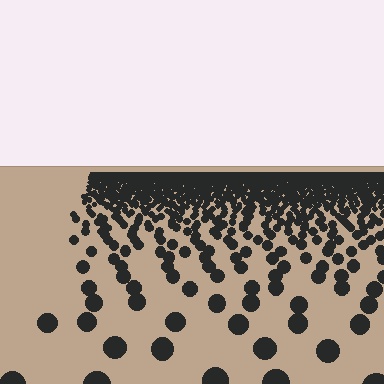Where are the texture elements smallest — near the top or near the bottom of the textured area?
Near the top.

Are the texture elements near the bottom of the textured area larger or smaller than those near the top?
Larger. Near the bottom, elements are closer to the viewer and appear at a bigger on-screen size.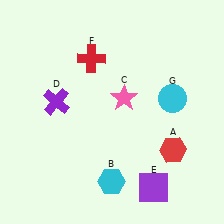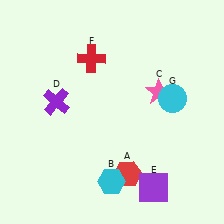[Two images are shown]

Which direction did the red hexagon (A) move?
The red hexagon (A) moved left.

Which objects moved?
The objects that moved are: the red hexagon (A), the pink star (C).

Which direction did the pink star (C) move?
The pink star (C) moved right.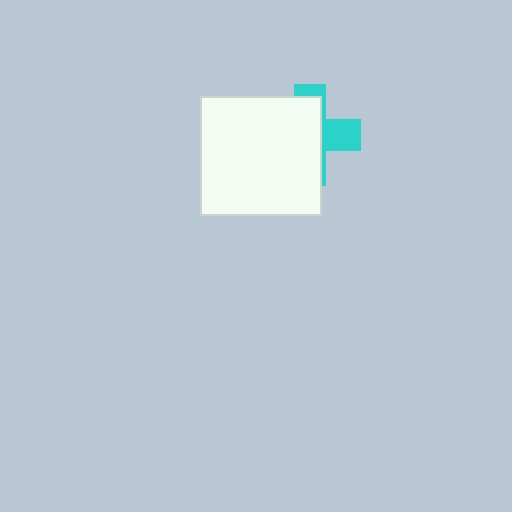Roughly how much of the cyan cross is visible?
A small part of it is visible (roughly 34%).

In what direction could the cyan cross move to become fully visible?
The cyan cross could move right. That would shift it out from behind the white rectangle entirely.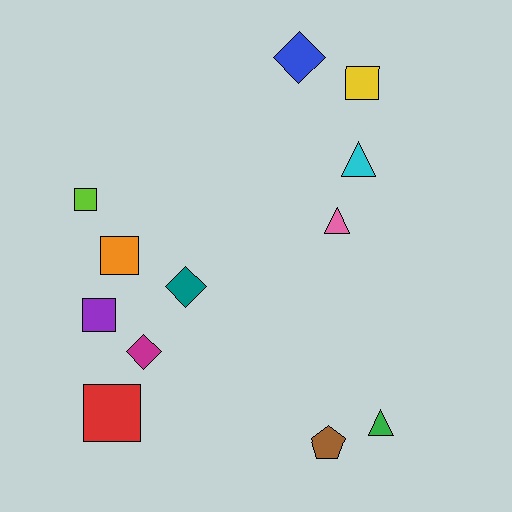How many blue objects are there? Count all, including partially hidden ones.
There is 1 blue object.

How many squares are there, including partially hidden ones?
There are 5 squares.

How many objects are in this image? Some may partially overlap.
There are 12 objects.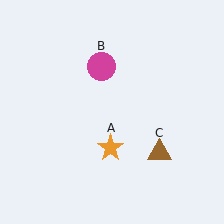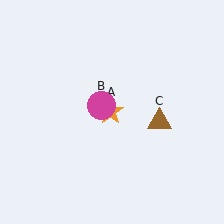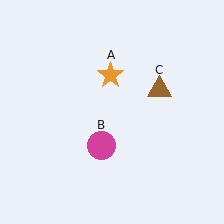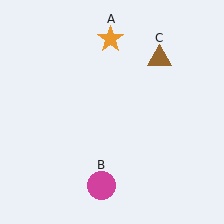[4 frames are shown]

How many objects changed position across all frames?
3 objects changed position: orange star (object A), magenta circle (object B), brown triangle (object C).